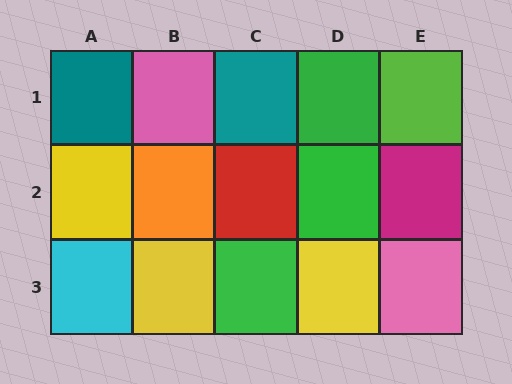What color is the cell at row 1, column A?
Teal.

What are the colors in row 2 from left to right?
Yellow, orange, red, green, magenta.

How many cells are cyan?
1 cell is cyan.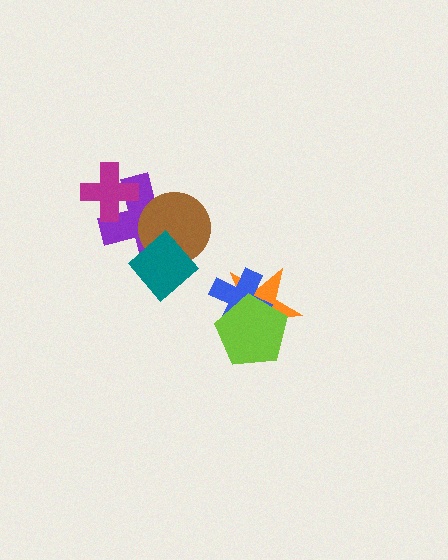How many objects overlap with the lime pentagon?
2 objects overlap with the lime pentagon.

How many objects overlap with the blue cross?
2 objects overlap with the blue cross.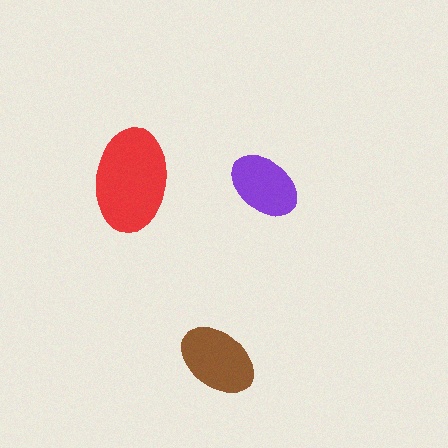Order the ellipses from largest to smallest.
the red one, the brown one, the purple one.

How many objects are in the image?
There are 3 objects in the image.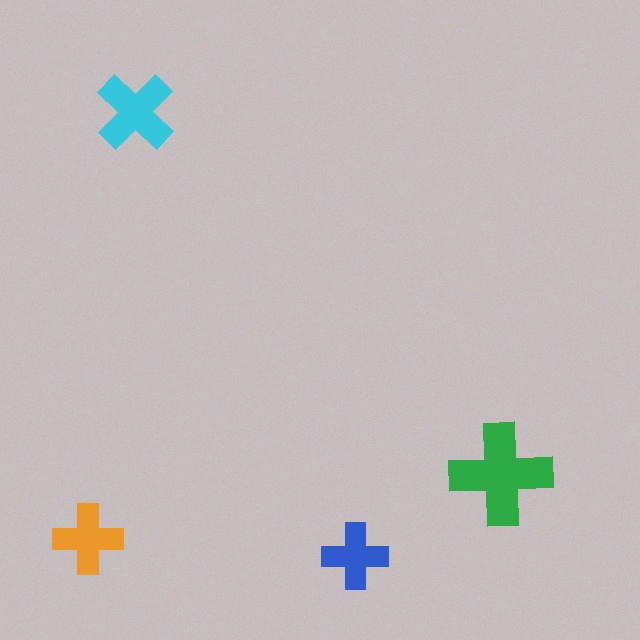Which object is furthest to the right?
The green cross is rightmost.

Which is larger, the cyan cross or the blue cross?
The cyan one.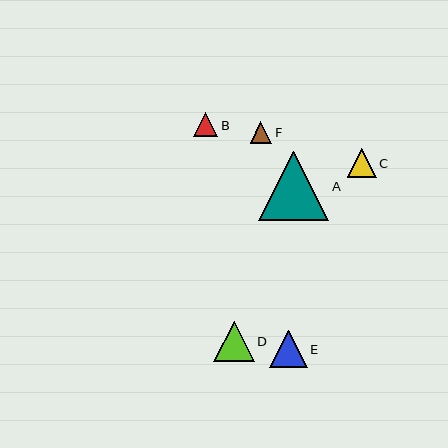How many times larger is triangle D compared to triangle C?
Triangle D is approximately 1.4 times the size of triangle C.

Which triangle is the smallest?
Triangle F is the smallest with a size of approximately 22 pixels.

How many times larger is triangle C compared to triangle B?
Triangle C is approximately 1.2 times the size of triangle B.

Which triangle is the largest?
Triangle A is the largest with a size of approximately 70 pixels.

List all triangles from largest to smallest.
From largest to smallest: A, D, E, C, B, F.